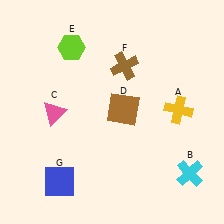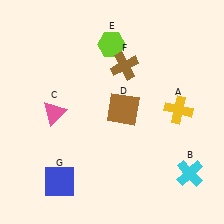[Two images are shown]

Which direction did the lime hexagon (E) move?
The lime hexagon (E) moved right.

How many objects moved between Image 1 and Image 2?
1 object moved between the two images.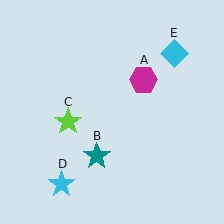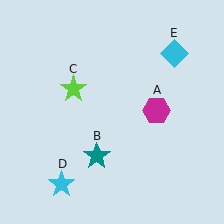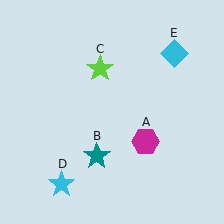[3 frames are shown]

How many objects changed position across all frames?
2 objects changed position: magenta hexagon (object A), lime star (object C).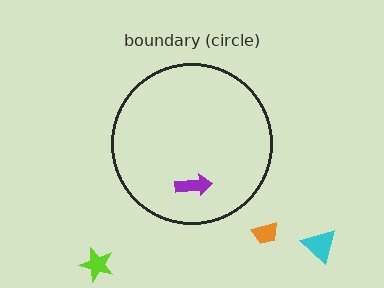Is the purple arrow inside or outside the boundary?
Inside.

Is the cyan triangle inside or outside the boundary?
Outside.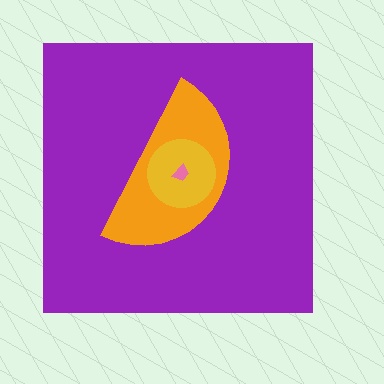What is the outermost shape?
The purple square.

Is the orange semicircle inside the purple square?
Yes.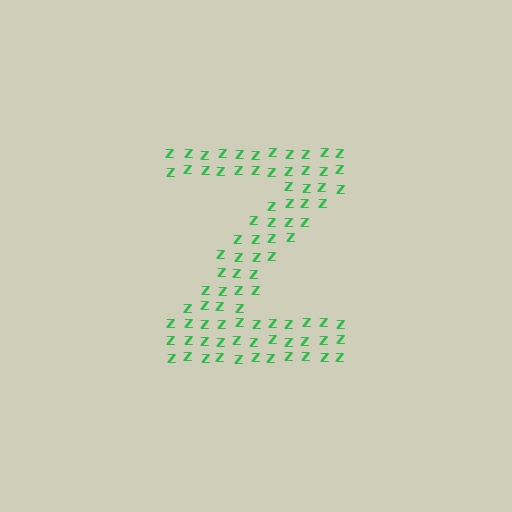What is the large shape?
The large shape is the letter Z.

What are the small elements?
The small elements are letter Z's.